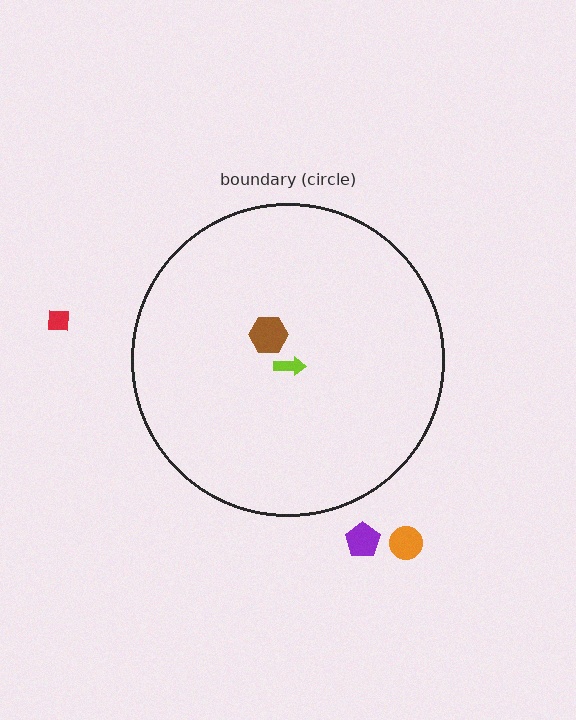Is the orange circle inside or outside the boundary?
Outside.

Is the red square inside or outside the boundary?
Outside.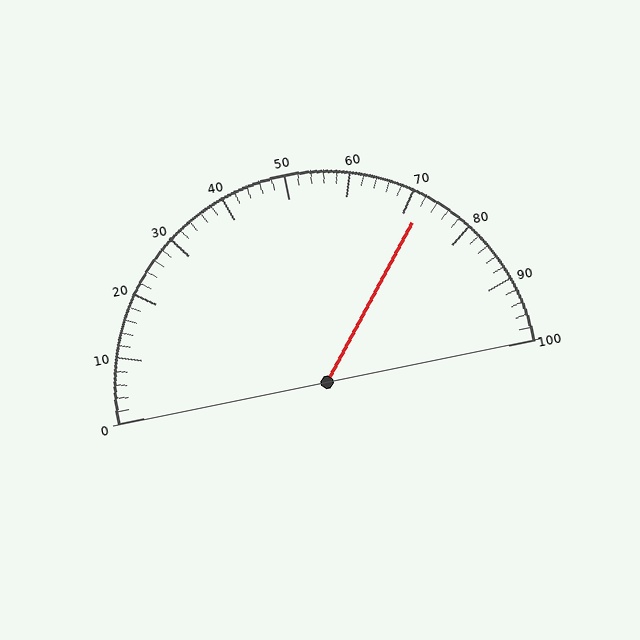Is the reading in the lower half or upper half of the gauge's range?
The reading is in the upper half of the range (0 to 100).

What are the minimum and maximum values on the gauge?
The gauge ranges from 0 to 100.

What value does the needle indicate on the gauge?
The needle indicates approximately 72.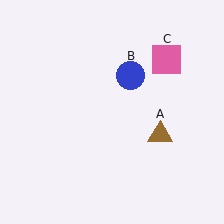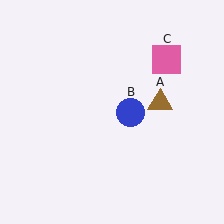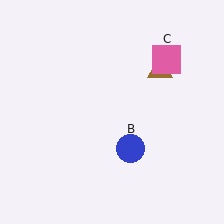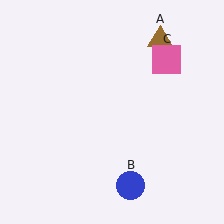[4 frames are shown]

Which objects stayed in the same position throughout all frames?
Pink square (object C) remained stationary.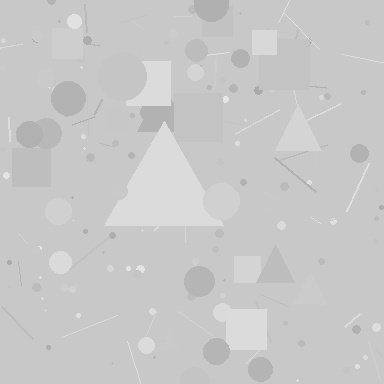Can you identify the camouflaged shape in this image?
The camouflaged shape is a triangle.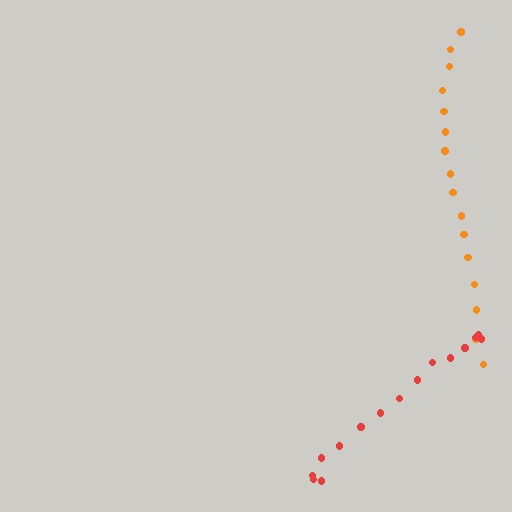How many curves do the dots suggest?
There are 2 distinct paths.